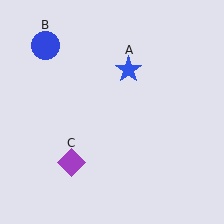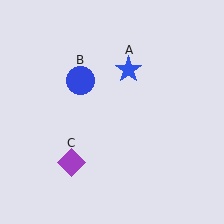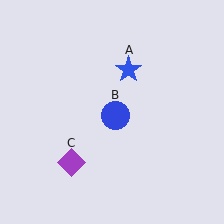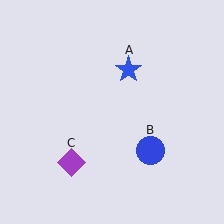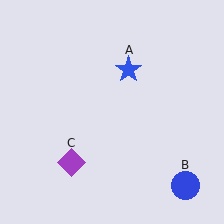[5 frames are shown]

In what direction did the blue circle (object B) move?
The blue circle (object B) moved down and to the right.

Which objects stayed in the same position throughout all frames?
Blue star (object A) and purple diamond (object C) remained stationary.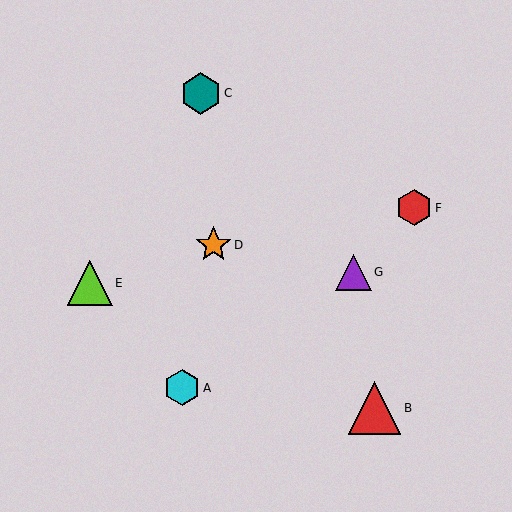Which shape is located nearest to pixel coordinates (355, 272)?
The purple triangle (labeled G) at (353, 272) is nearest to that location.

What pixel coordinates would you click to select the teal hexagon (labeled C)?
Click at (201, 93) to select the teal hexagon C.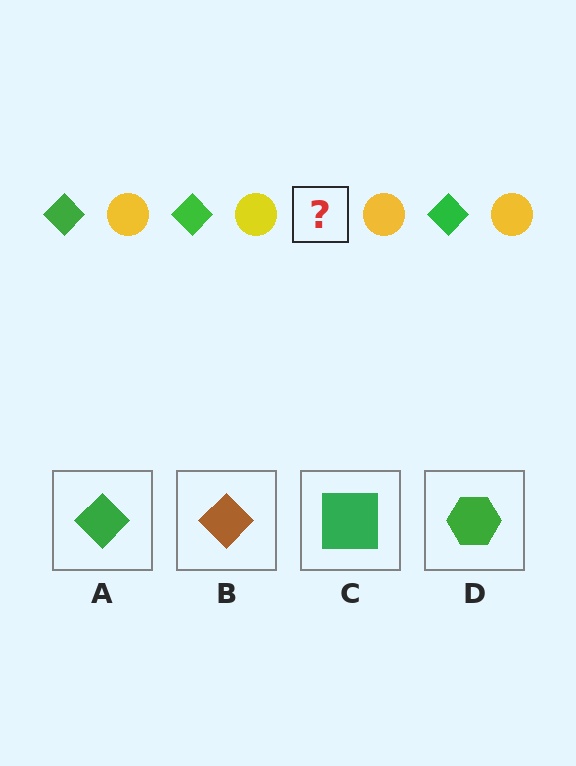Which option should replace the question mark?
Option A.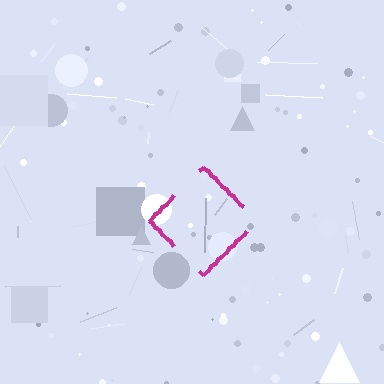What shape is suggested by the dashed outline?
The dashed outline suggests a diamond.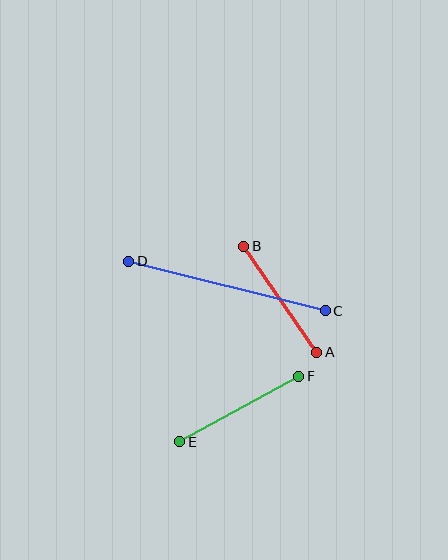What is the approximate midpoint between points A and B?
The midpoint is at approximately (280, 299) pixels.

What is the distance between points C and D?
The distance is approximately 203 pixels.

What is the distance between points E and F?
The distance is approximately 136 pixels.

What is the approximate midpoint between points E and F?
The midpoint is at approximately (239, 409) pixels.